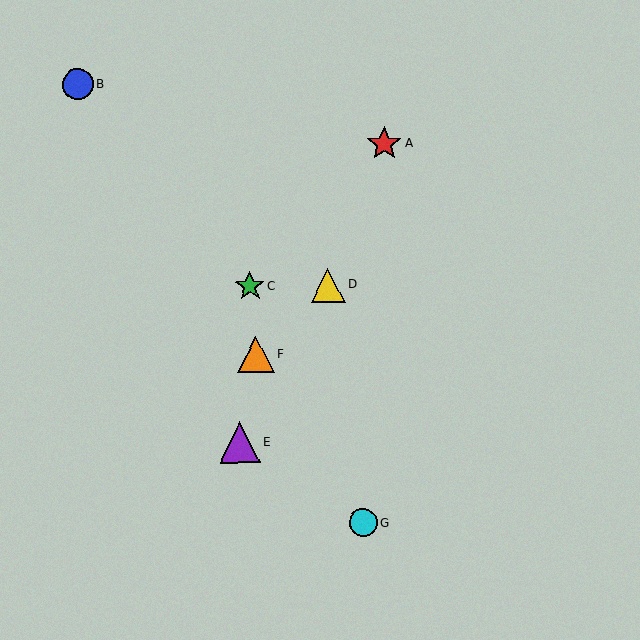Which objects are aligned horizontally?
Objects C, D are aligned horizontally.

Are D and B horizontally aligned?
No, D is at y≈285 and B is at y≈85.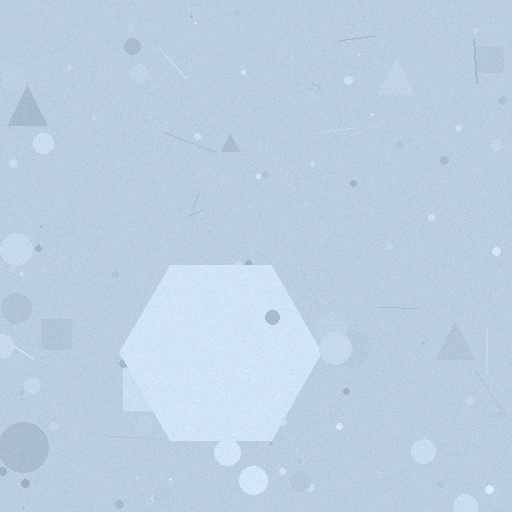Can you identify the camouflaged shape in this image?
The camouflaged shape is a hexagon.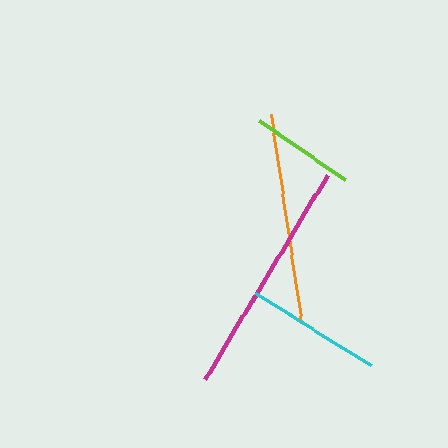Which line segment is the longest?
The magenta line is the longest at approximately 238 pixels.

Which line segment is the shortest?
The lime line is the shortest at approximately 104 pixels.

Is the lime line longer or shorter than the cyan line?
The cyan line is longer than the lime line.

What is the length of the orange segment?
The orange segment is approximately 212 pixels long.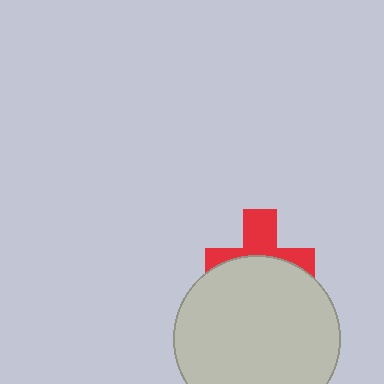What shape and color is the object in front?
The object in front is a light gray circle.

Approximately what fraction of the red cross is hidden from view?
Roughly 55% of the red cross is hidden behind the light gray circle.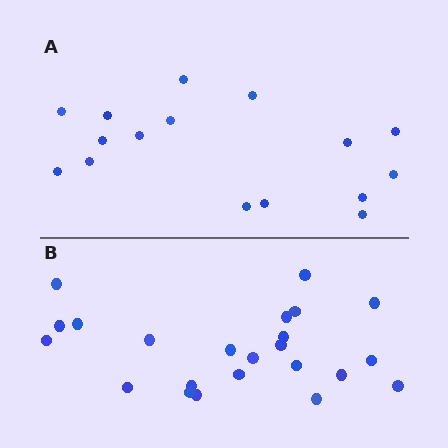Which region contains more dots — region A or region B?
Region B (the bottom region) has more dots.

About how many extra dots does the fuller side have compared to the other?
Region B has roughly 8 or so more dots than region A.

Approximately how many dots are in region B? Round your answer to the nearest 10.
About 20 dots. (The exact count is 23, which rounds to 20.)